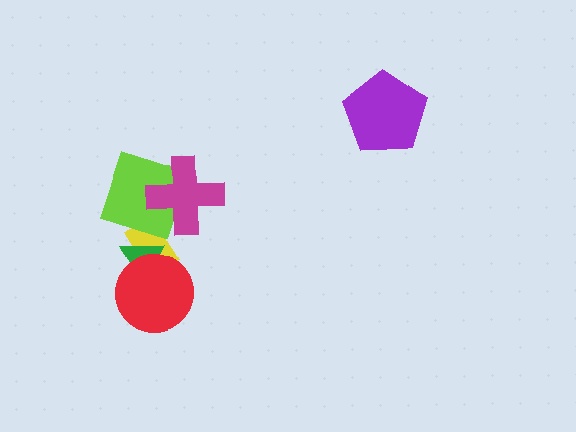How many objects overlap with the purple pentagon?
0 objects overlap with the purple pentagon.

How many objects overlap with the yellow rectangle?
3 objects overlap with the yellow rectangle.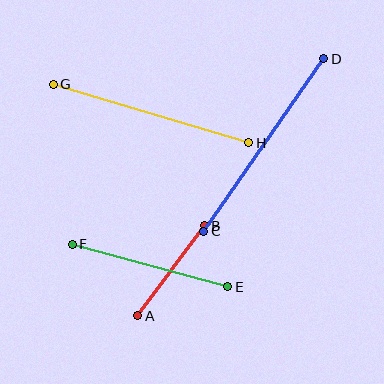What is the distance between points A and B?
The distance is approximately 112 pixels.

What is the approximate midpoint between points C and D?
The midpoint is at approximately (264, 145) pixels.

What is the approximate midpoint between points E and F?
The midpoint is at approximately (150, 265) pixels.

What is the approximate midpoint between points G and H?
The midpoint is at approximately (151, 114) pixels.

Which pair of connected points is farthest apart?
Points C and D are farthest apart.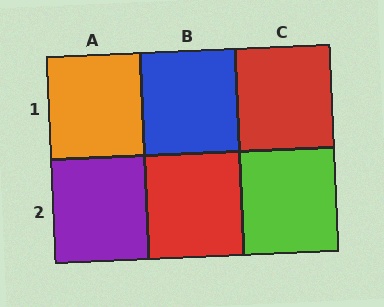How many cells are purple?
1 cell is purple.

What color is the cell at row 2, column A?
Purple.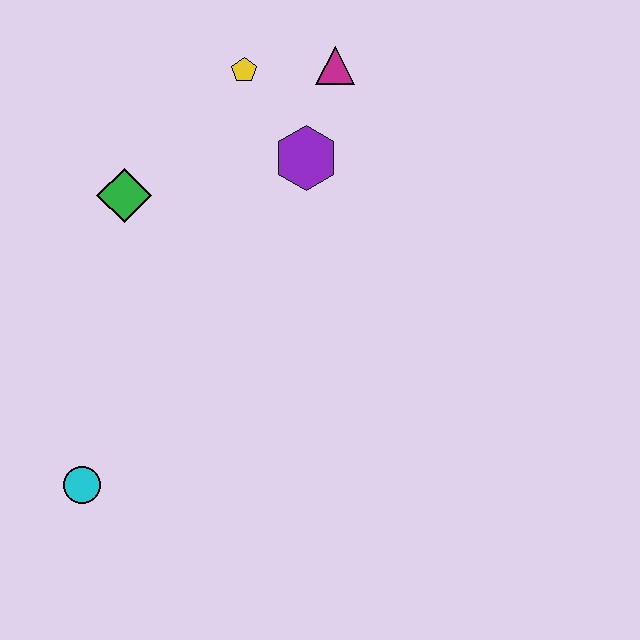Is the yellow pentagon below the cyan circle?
No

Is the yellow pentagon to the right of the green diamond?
Yes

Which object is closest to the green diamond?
The yellow pentagon is closest to the green diamond.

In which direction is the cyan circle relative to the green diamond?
The cyan circle is below the green diamond.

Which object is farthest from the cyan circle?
The magenta triangle is farthest from the cyan circle.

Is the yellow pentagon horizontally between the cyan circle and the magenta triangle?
Yes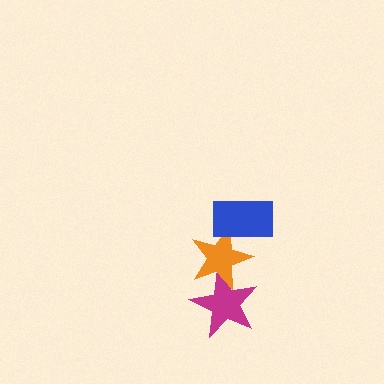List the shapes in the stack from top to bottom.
From top to bottom: the blue rectangle, the orange star, the magenta star.